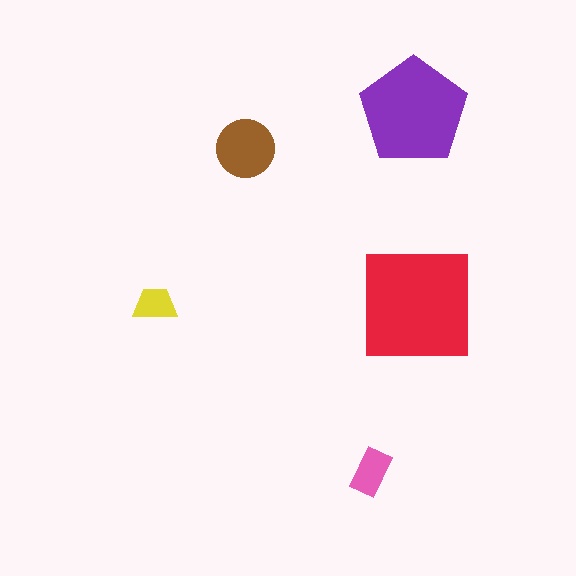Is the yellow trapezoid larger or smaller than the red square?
Smaller.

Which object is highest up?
The purple pentagon is topmost.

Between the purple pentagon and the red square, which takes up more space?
The red square.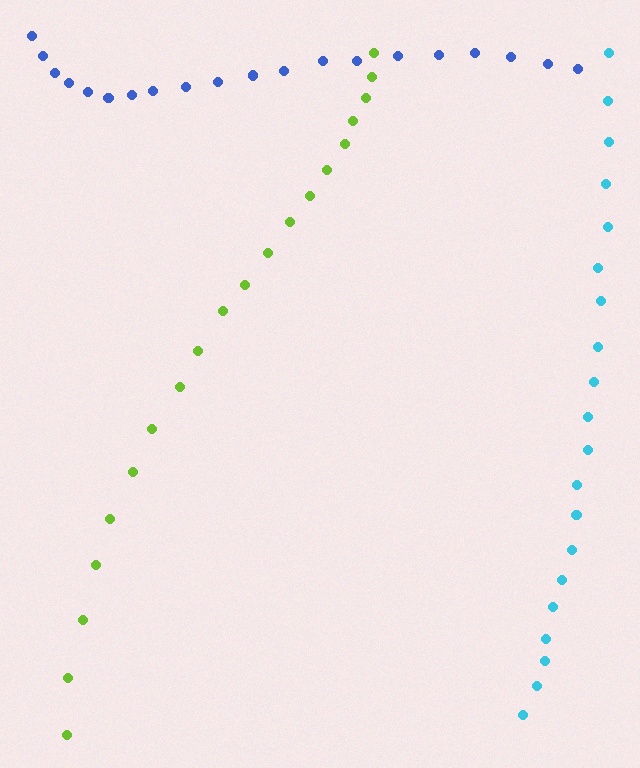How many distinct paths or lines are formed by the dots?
There are 3 distinct paths.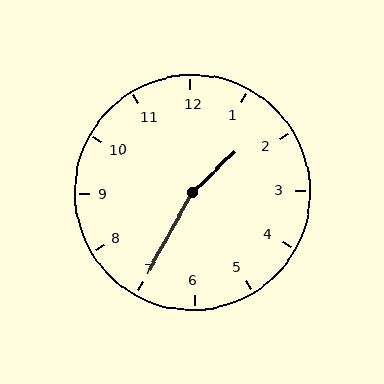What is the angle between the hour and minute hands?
Approximately 162 degrees.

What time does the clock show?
1:35.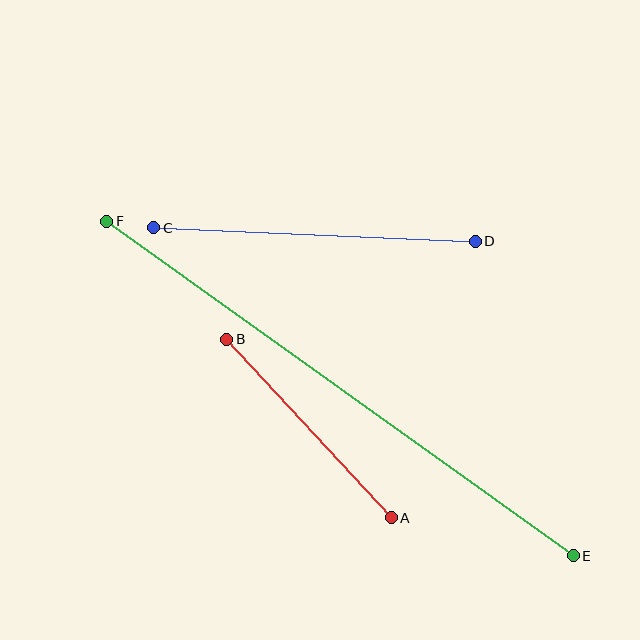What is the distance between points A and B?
The distance is approximately 243 pixels.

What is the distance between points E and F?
The distance is approximately 574 pixels.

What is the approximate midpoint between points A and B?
The midpoint is at approximately (309, 428) pixels.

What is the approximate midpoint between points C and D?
The midpoint is at approximately (314, 234) pixels.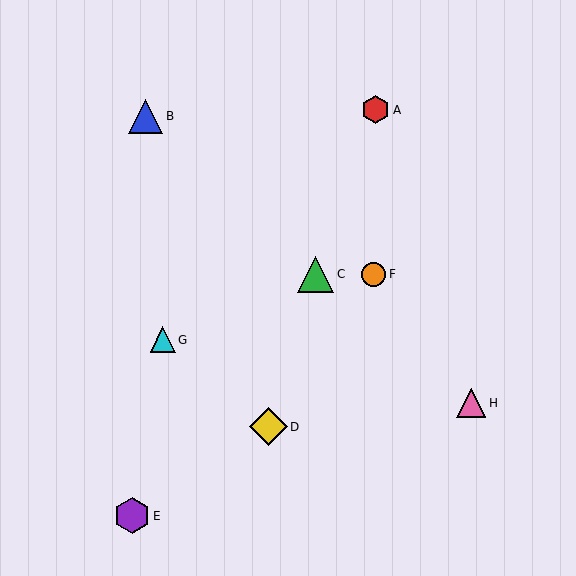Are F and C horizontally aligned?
Yes, both are at y≈274.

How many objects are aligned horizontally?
2 objects (C, F) are aligned horizontally.